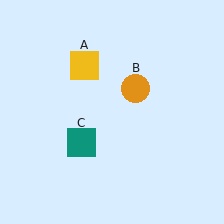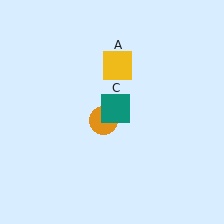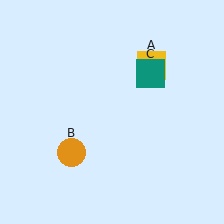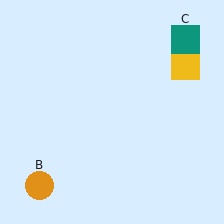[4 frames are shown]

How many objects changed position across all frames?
3 objects changed position: yellow square (object A), orange circle (object B), teal square (object C).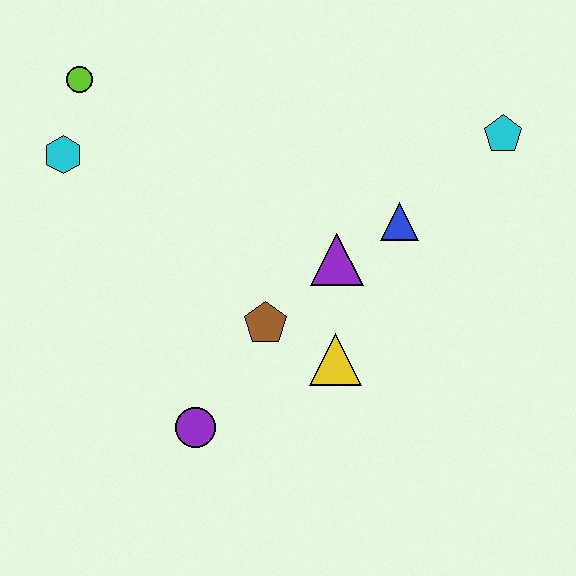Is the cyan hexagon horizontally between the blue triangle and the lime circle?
No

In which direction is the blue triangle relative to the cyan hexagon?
The blue triangle is to the right of the cyan hexagon.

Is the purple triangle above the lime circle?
No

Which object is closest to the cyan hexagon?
The lime circle is closest to the cyan hexagon.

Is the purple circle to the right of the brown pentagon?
No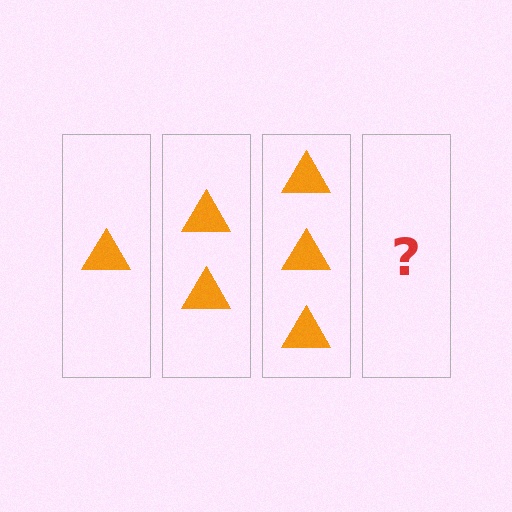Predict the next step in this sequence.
The next step is 4 triangles.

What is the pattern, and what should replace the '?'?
The pattern is that each step adds one more triangle. The '?' should be 4 triangles.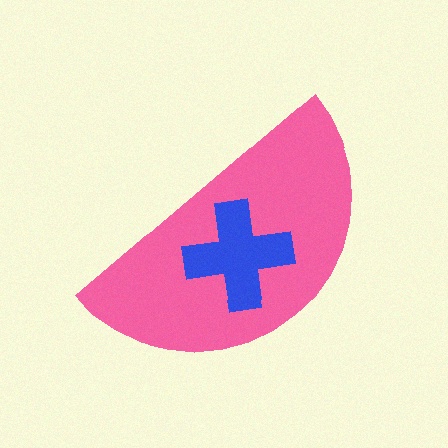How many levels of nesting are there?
2.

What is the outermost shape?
The pink semicircle.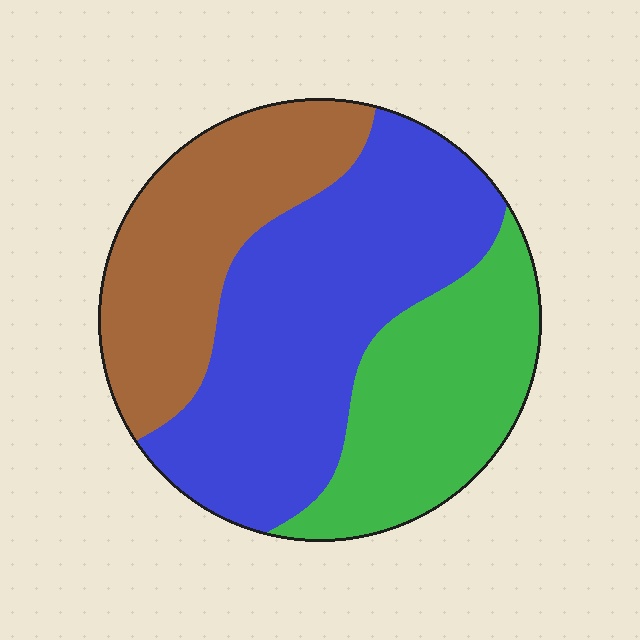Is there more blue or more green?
Blue.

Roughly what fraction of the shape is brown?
Brown takes up about one quarter (1/4) of the shape.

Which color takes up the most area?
Blue, at roughly 45%.